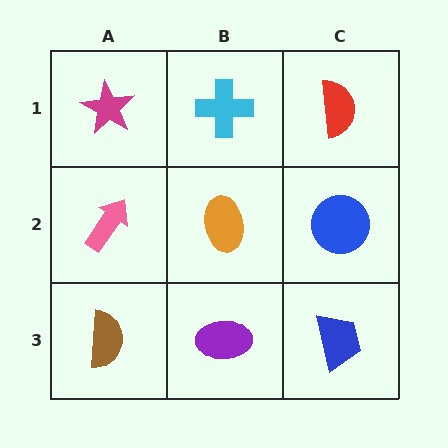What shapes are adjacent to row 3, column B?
An orange ellipse (row 2, column B), a brown semicircle (row 3, column A), a blue trapezoid (row 3, column C).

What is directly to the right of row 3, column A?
A purple ellipse.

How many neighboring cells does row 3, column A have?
2.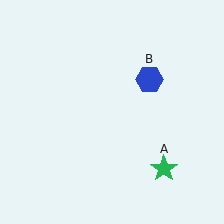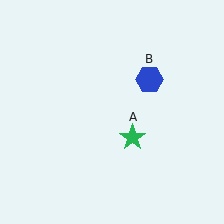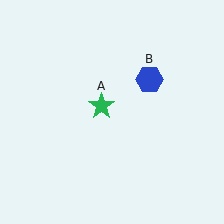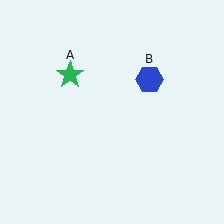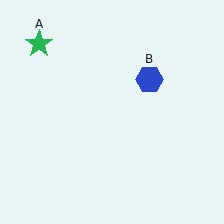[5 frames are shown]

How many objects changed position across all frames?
1 object changed position: green star (object A).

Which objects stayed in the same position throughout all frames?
Blue hexagon (object B) remained stationary.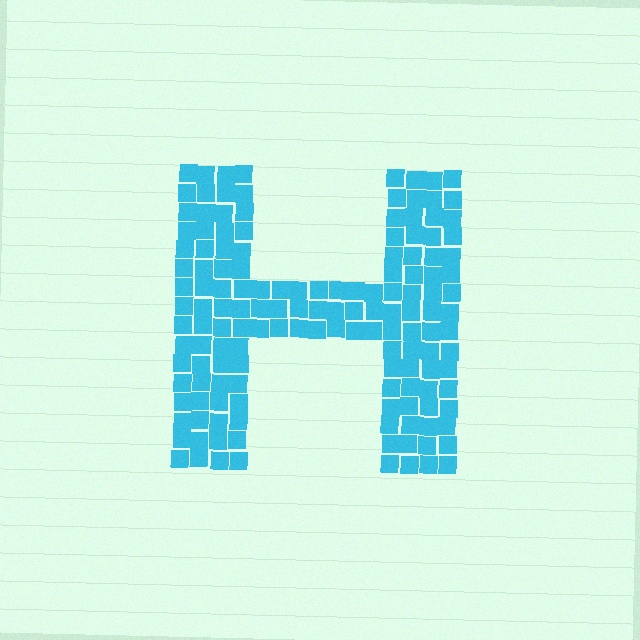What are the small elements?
The small elements are squares.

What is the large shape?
The large shape is the letter H.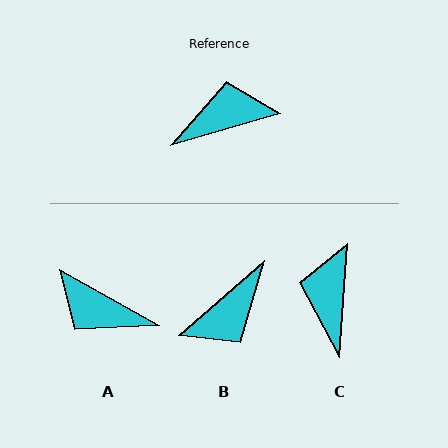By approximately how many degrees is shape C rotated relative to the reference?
Approximately 69 degrees counter-clockwise.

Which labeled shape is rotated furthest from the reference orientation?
B, about 156 degrees away.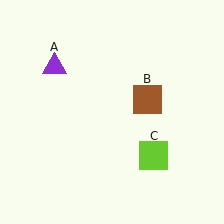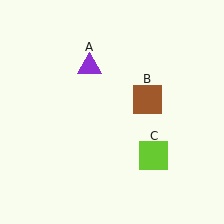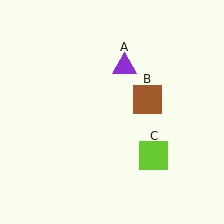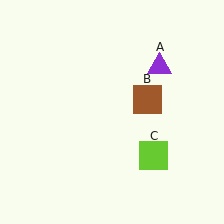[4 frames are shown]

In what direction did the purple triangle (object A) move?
The purple triangle (object A) moved right.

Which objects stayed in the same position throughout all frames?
Brown square (object B) and lime square (object C) remained stationary.